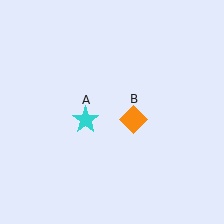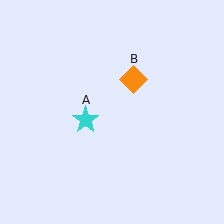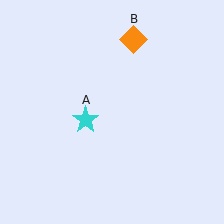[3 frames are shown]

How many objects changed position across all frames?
1 object changed position: orange diamond (object B).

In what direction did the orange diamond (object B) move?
The orange diamond (object B) moved up.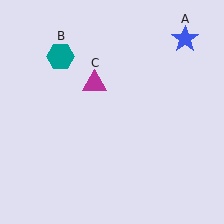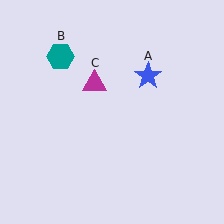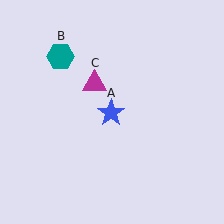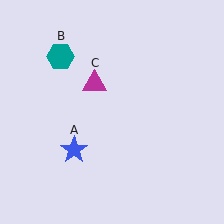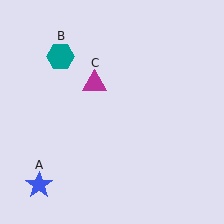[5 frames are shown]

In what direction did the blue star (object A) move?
The blue star (object A) moved down and to the left.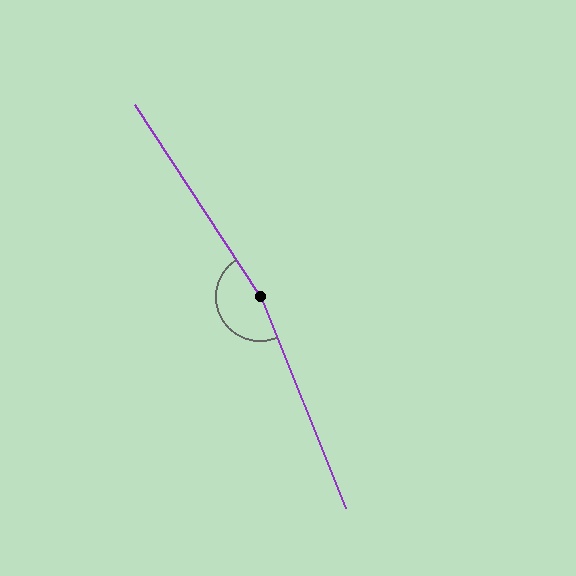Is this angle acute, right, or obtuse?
It is obtuse.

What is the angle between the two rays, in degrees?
Approximately 169 degrees.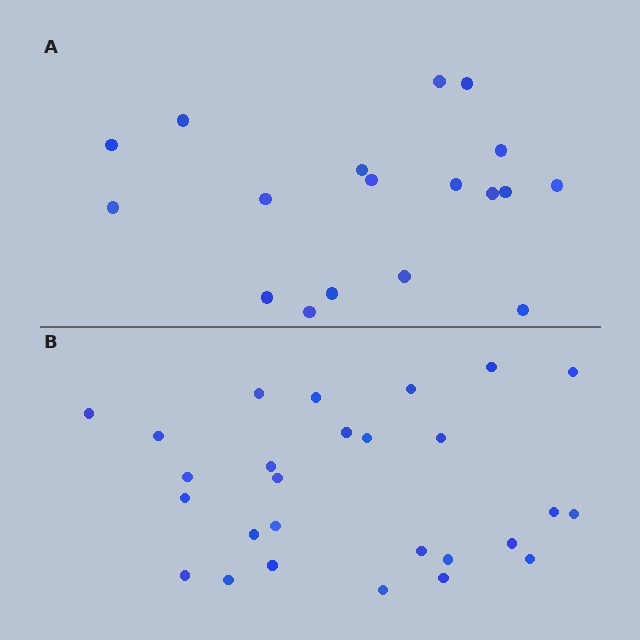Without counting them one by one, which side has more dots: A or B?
Region B (the bottom region) has more dots.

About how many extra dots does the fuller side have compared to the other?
Region B has roughly 8 or so more dots than region A.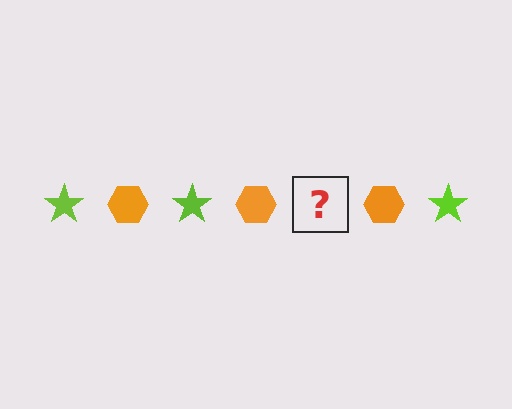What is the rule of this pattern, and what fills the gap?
The rule is that the pattern alternates between lime star and orange hexagon. The gap should be filled with a lime star.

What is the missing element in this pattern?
The missing element is a lime star.